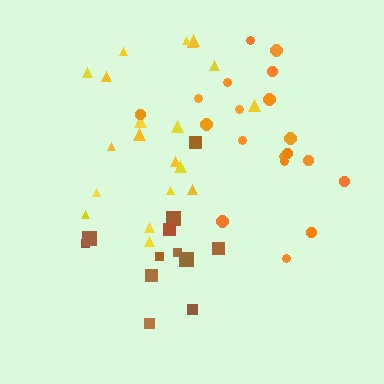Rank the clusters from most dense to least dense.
brown, yellow, orange.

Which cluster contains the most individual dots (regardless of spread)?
Yellow (20).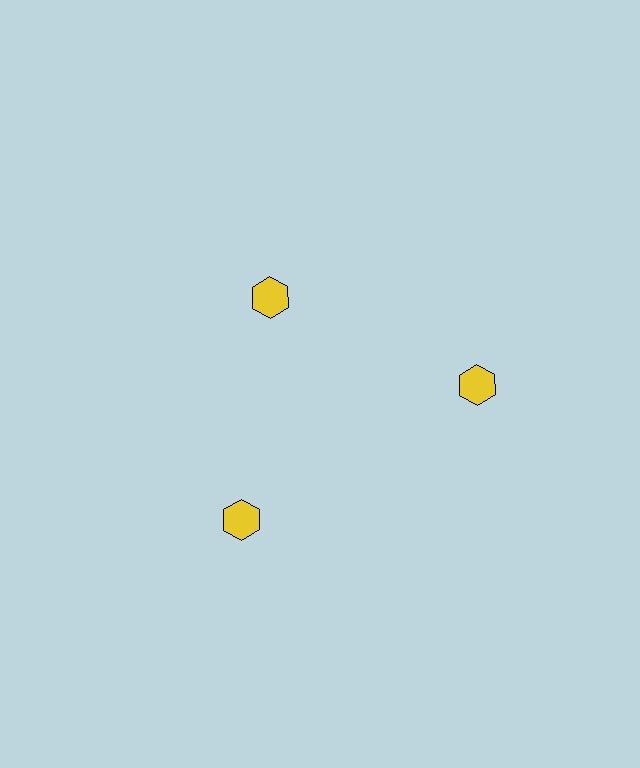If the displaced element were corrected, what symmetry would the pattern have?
It would have 3-fold rotational symmetry — the pattern would map onto itself every 120 degrees.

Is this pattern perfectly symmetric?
No. The 3 yellow hexagons are arranged in a ring, but one element near the 11 o'clock position is pulled inward toward the center, breaking the 3-fold rotational symmetry.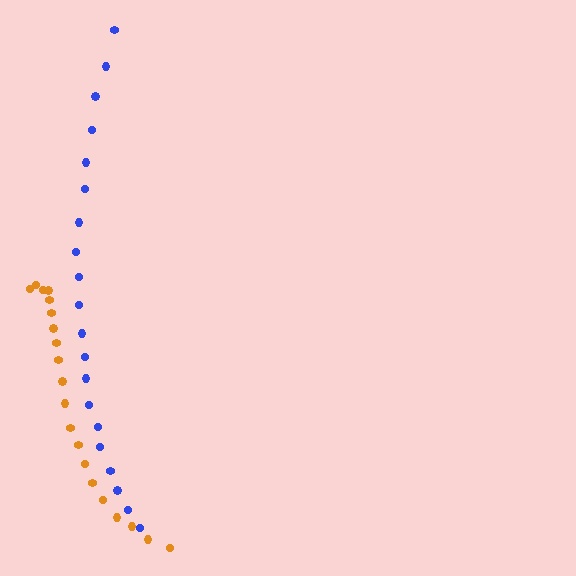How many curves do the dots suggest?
There are 2 distinct paths.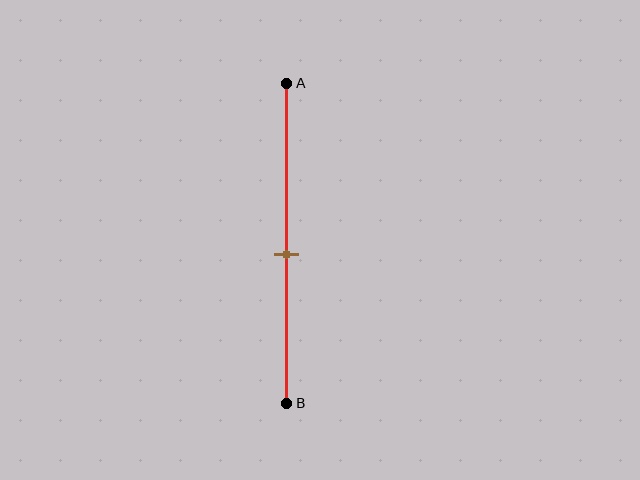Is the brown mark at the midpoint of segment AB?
No, the mark is at about 55% from A, not at the 50% midpoint.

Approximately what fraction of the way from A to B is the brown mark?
The brown mark is approximately 55% of the way from A to B.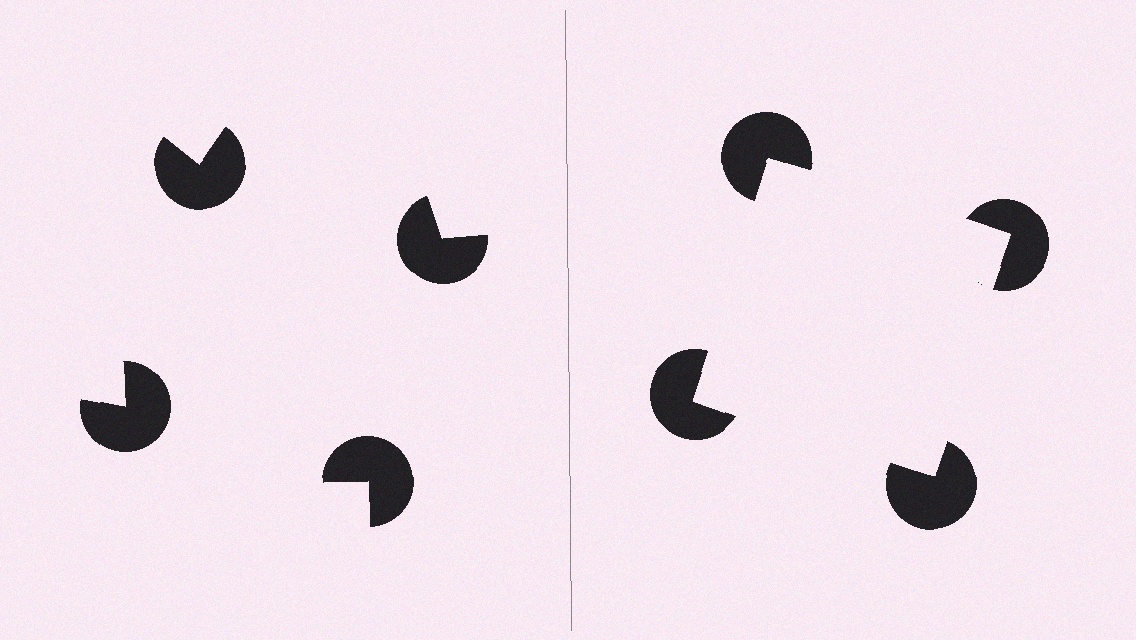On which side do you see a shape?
An illusory square appears on the right side. On the left side the wedge cuts are rotated, so no coherent shape forms.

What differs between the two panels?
The pac-man discs are positioned identically on both sides; only the wedge orientations differ. On the right they align to a square; on the left they are misaligned.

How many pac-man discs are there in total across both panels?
8 — 4 on each side.